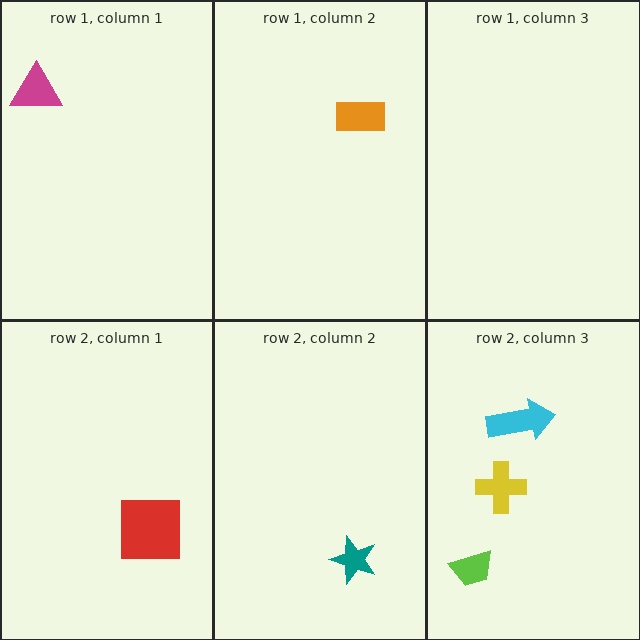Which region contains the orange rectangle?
The row 1, column 2 region.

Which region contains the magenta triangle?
The row 1, column 1 region.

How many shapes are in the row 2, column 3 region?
3.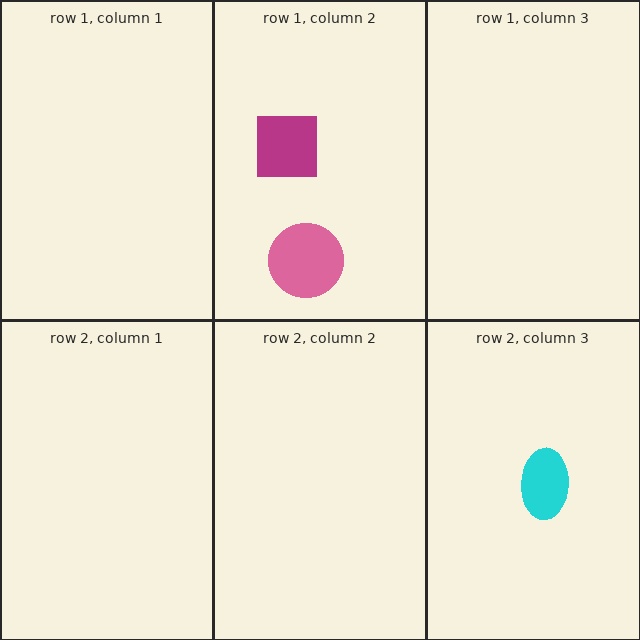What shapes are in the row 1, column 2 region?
The magenta square, the pink circle.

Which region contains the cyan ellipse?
The row 2, column 3 region.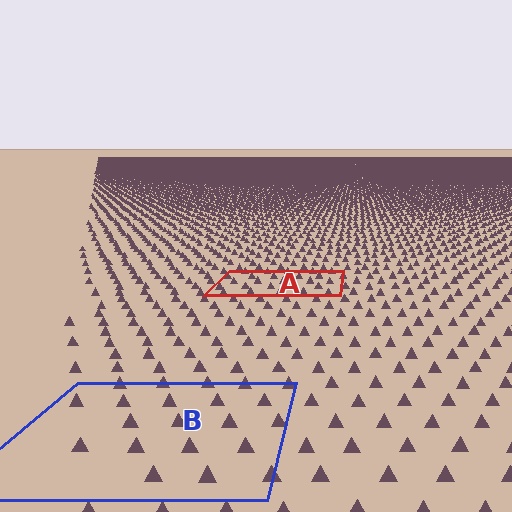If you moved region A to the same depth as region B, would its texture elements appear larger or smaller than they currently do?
They would appear larger. At a closer depth, the same texture elements are projected at a bigger on-screen size.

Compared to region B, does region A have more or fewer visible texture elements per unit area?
Region A has more texture elements per unit area — they are packed more densely because it is farther away.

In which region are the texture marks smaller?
The texture marks are smaller in region A, because it is farther away.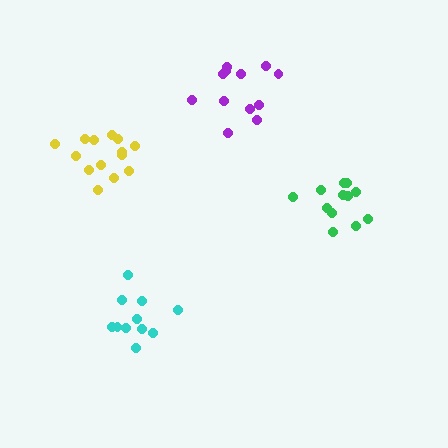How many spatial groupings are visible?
There are 4 spatial groupings.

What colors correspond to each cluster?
The clusters are colored: purple, cyan, yellow, green.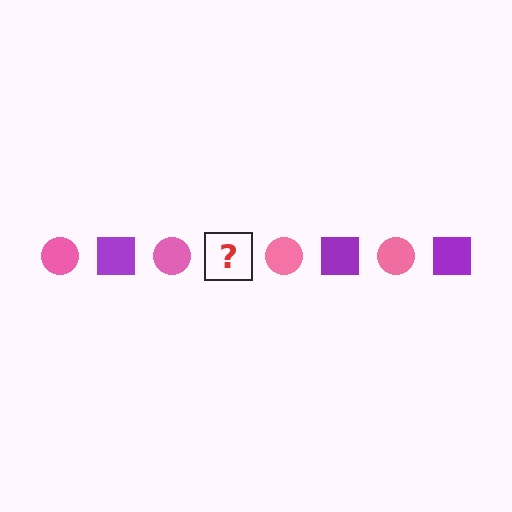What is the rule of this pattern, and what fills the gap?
The rule is that the pattern alternates between pink circle and purple square. The gap should be filled with a purple square.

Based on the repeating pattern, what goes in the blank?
The blank should be a purple square.